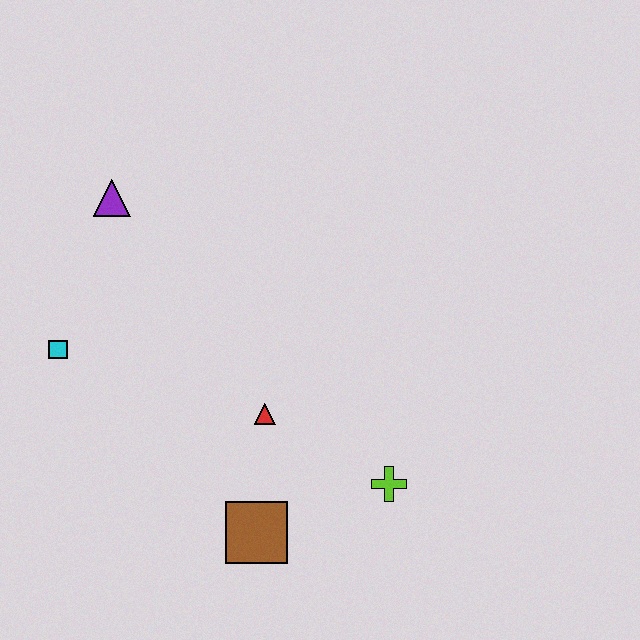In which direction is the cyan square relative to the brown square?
The cyan square is to the left of the brown square.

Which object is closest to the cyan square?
The purple triangle is closest to the cyan square.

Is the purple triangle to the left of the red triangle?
Yes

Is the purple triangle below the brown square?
No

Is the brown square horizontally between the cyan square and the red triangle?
Yes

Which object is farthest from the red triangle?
The purple triangle is farthest from the red triangle.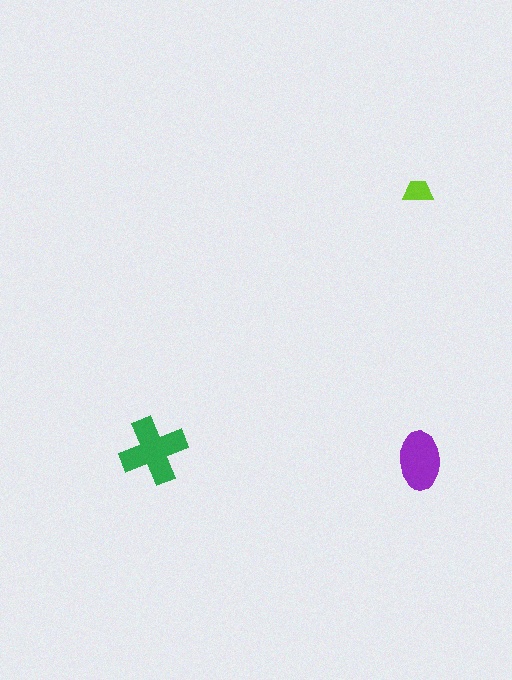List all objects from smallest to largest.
The lime trapezoid, the purple ellipse, the green cross.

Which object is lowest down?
The purple ellipse is bottommost.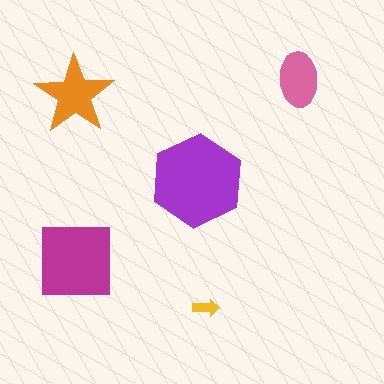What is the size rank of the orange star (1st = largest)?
3rd.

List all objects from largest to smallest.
The purple hexagon, the magenta square, the orange star, the pink ellipse, the yellow arrow.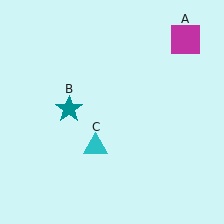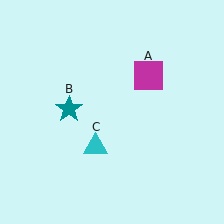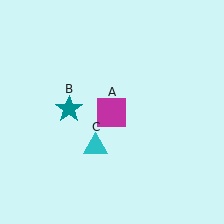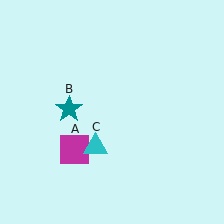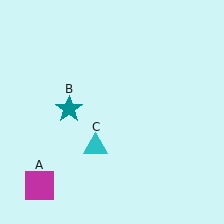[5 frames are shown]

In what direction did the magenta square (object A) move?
The magenta square (object A) moved down and to the left.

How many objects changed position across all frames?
1 object changed position: magenta square (object A).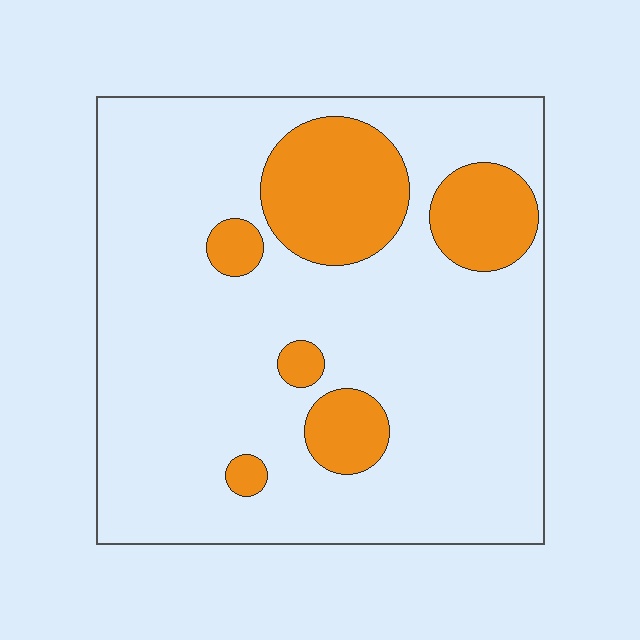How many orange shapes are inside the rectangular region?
6.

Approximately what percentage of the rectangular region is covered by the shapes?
Approximately 20%.